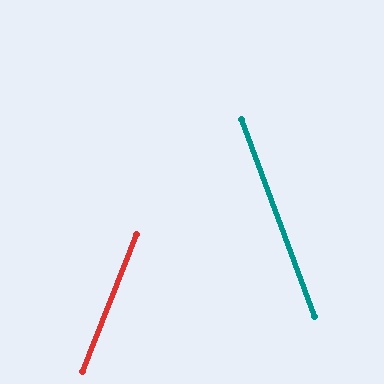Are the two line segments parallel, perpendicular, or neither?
Neither parallel nor perpendicular — they differ by about 42°.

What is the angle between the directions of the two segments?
Approximately 42 degrees.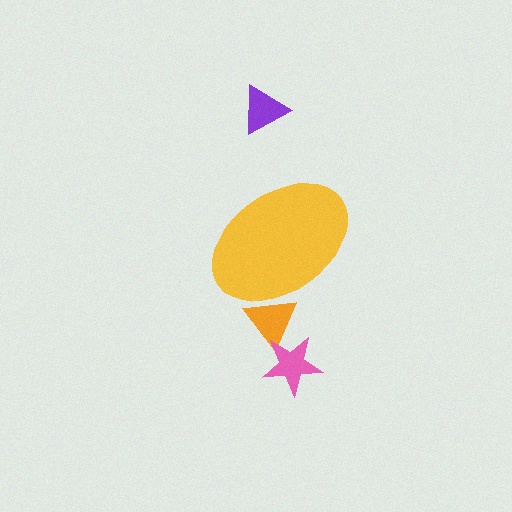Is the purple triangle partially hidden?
No, the purple triangle is fully visible.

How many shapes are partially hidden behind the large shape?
1 shape is partially hidden.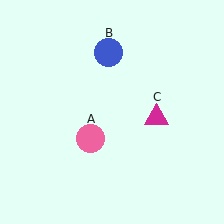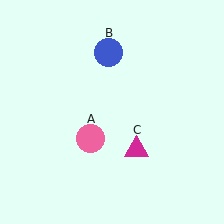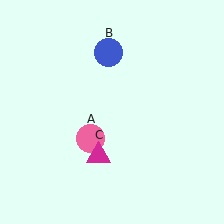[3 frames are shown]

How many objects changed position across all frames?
1 object changed position: magenta triangle (object C).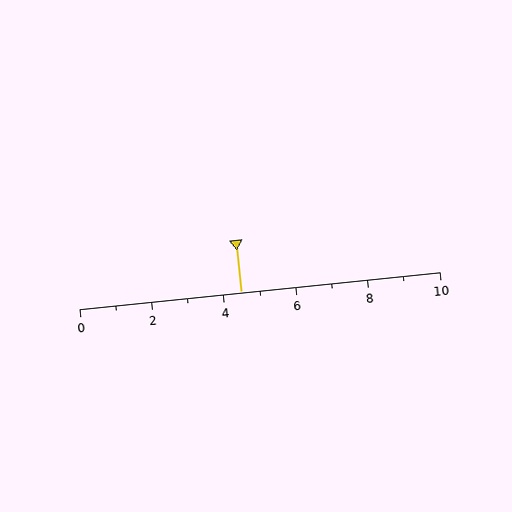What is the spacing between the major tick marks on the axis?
The major ticks are spaced 2 apart.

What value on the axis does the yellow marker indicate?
The marker indicates approximately 4.5.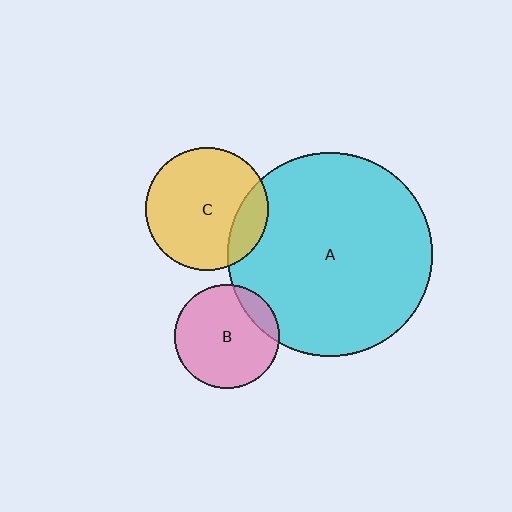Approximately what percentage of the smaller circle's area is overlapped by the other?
Approximately 15%.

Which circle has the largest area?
Circle A (cyan).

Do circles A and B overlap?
Yes.